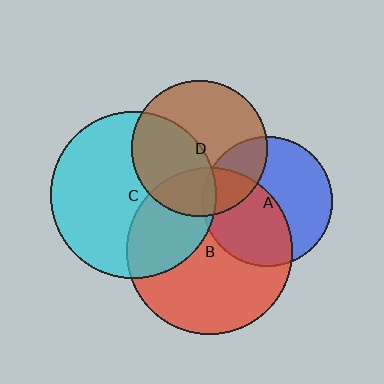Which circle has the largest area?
Circle C (cyan).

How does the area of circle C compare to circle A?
Approximately 1.6 times.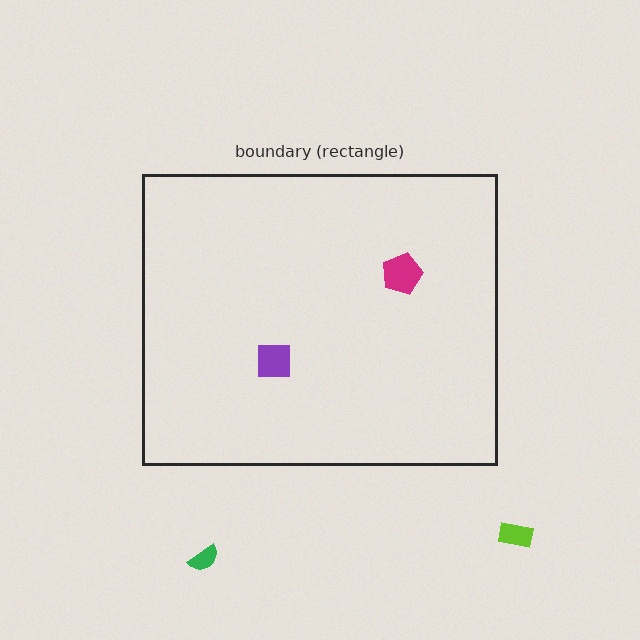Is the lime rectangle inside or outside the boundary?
Outside.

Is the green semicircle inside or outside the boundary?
Outside.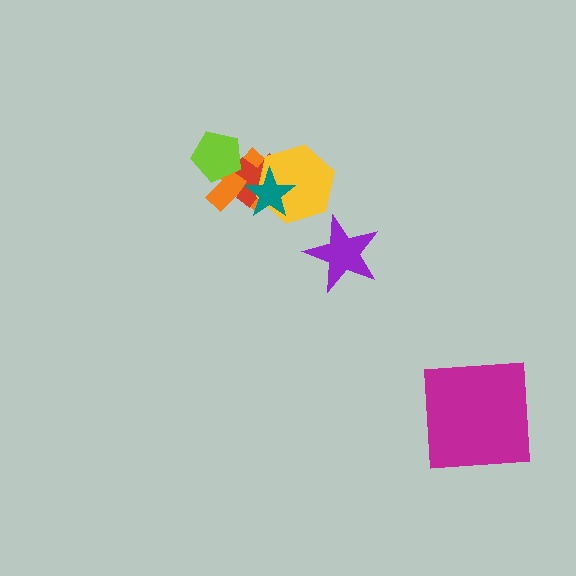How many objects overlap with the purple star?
0 objects overlap with the purple star.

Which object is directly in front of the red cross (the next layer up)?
The lime pentagon is directly in front of the red cross.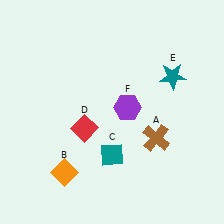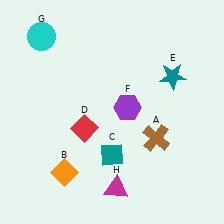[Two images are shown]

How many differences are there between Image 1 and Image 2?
There are 2 differences between the two images.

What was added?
A cyan circle (G), a magenta triangle (H) were added in Image 2.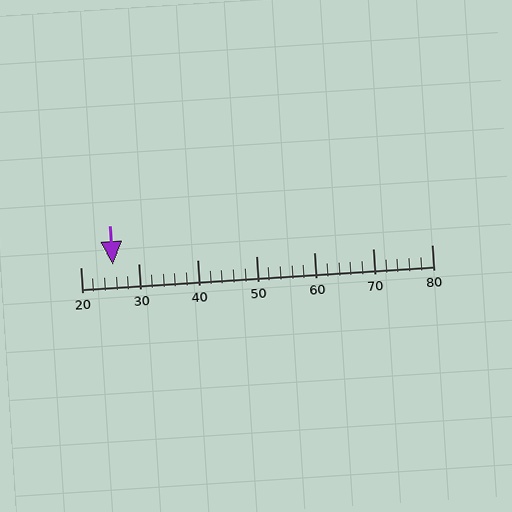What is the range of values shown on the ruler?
The ruler shows values from 20 to 80.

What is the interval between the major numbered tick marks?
The major tick marks are spaced 10 units apart.